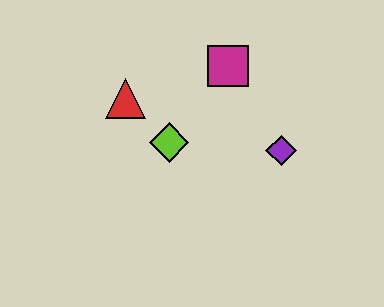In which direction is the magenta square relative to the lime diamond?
The magenta square is above the lime diamond.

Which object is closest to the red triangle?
The lime diamond is closest to the red triangle.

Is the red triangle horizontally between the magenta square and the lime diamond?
No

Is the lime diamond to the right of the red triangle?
Yes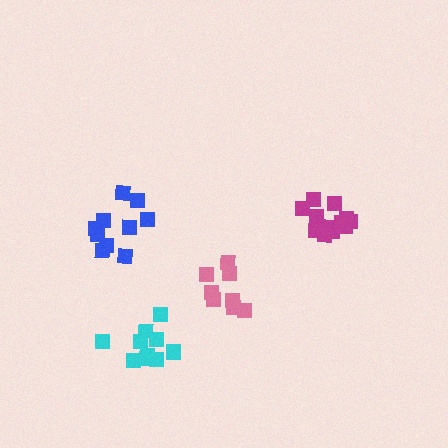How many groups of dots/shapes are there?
There are 4 groups.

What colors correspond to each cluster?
The clusters are colored: pink, cyan, magenta, blue.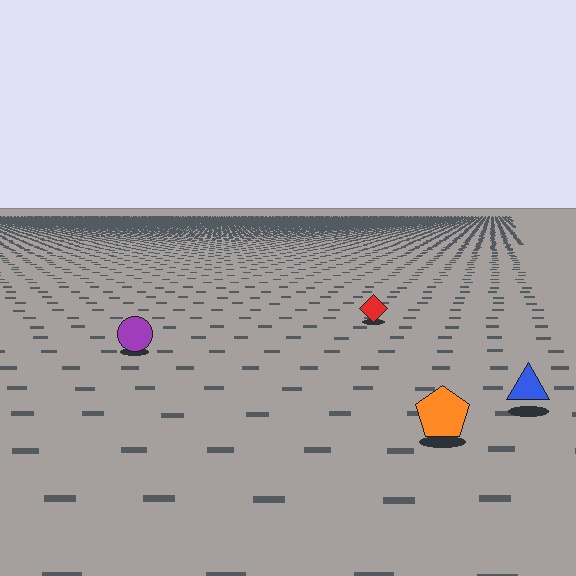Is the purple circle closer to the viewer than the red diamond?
Yes. The purple circle is closer — you can tell from the texture gradient: the ground texture is coarser near it.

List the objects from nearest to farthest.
From nearest to farthest: the orange pentagon, the blue triangle, the purple circle, the red diamond.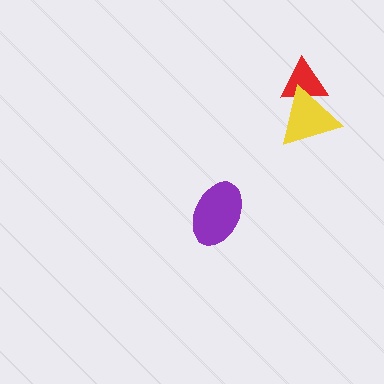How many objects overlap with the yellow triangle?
1 object overlaps with the yellow triangle.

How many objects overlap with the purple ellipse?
0 objects overlap with the purple ellipse.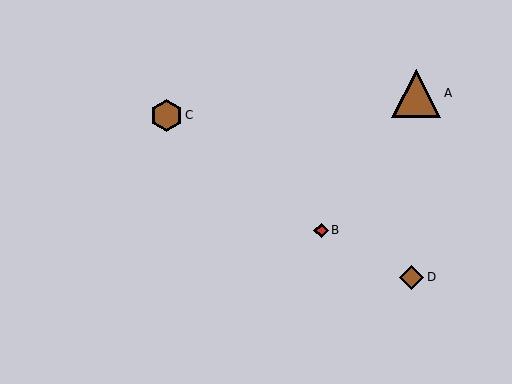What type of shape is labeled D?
Shape D is a brown diamond.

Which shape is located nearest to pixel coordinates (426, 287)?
The brown diamond (labeled D) at (412, 277) is nearest to that location.